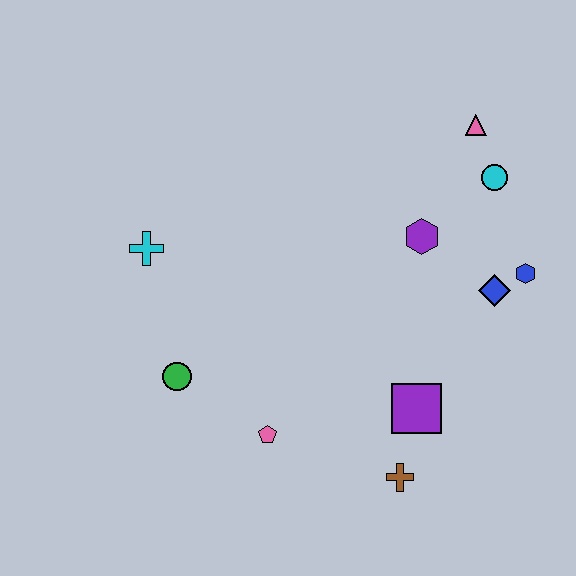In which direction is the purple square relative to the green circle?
The purple square is to the right of the green circle.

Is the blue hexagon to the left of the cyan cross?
No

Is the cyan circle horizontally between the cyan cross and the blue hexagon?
Yes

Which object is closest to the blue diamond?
The blue hexagon is closest to the blue diamond.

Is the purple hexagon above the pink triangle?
No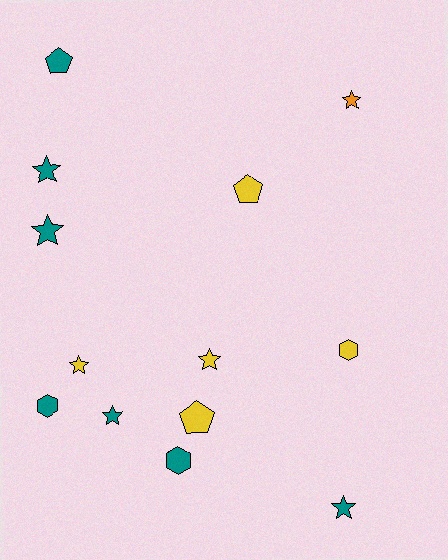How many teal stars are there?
There are 4 teal stars.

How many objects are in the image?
There are 13 objects.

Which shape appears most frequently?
Star, with 7 objects.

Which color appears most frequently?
Teal, with 7 objects.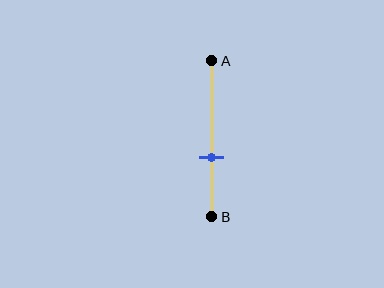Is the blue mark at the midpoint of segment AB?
No, the mark is at about 60% from A, not at the 50% midpoint.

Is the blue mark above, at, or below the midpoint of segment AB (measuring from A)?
The blue mark is below the midpoint of segment AB.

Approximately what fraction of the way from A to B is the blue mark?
The blue mark is approximately 60% of the way from A to B.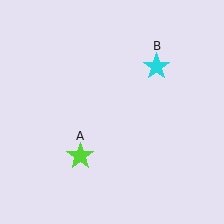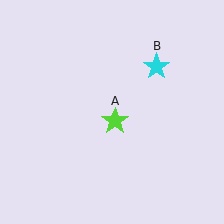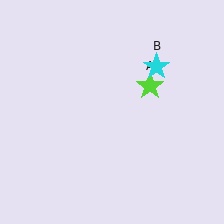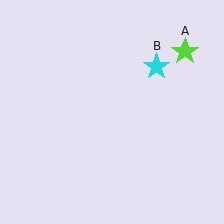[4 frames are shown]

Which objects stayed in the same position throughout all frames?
Cyan star (object B) remained stationary.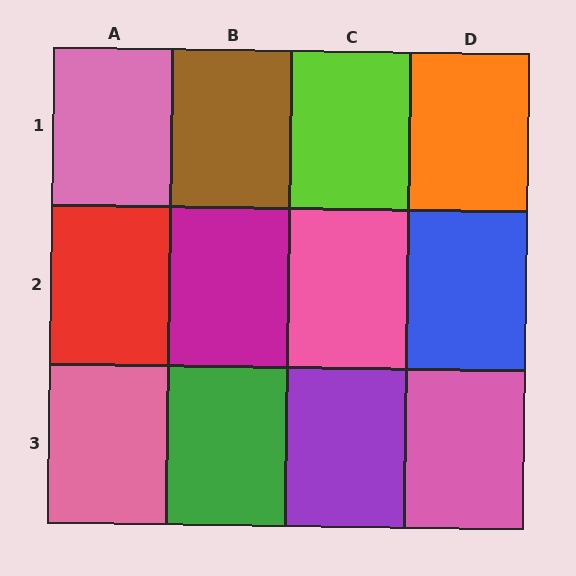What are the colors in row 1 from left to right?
Pink, brown, lime, orange.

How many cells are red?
1 cell is red.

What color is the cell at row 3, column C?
Purple.